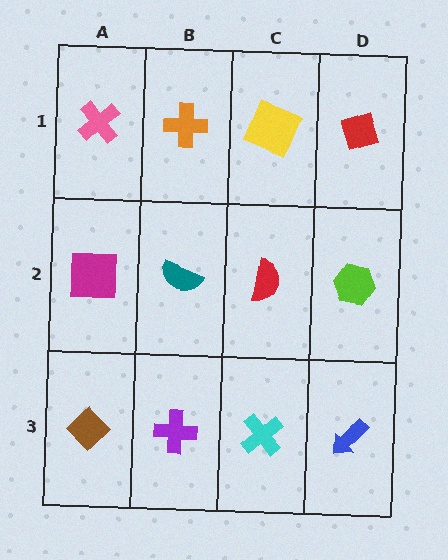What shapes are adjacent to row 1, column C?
A red semicircle (row 2, column C), an orange cross (row 1, column B), a red diamond (row 1, column D).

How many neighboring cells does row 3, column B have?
3.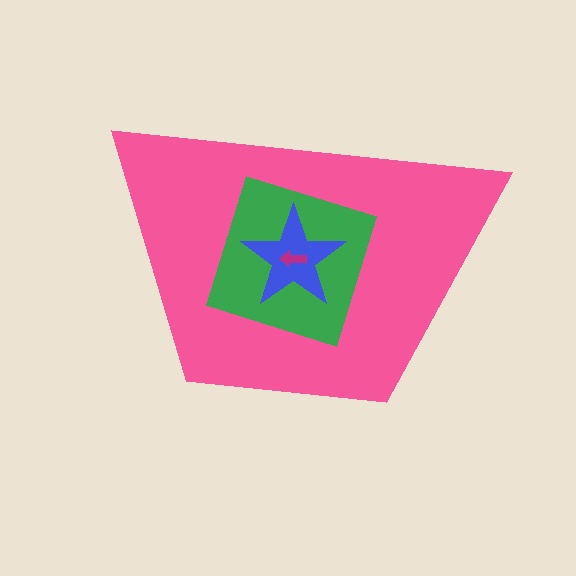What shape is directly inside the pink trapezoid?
The green diamond.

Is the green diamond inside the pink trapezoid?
Yes.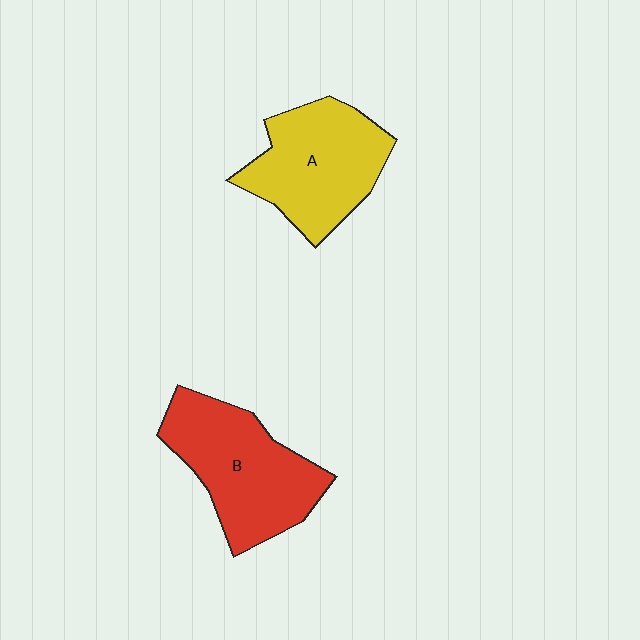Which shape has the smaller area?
Shape A (yellow).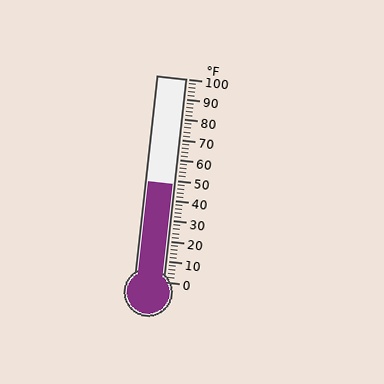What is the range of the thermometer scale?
The thermometer scale ranges from 0°F to 100°F.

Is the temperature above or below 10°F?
The temperature is above 10°F.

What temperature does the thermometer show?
The thermometer shows approximately 48°F.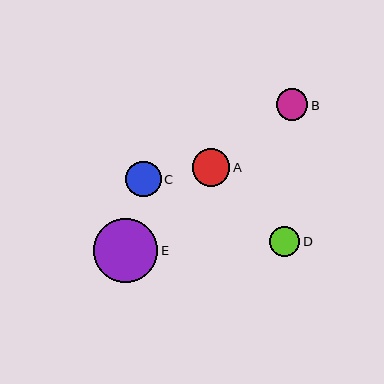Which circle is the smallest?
Circle D is the smallest with a size of approximately 30 pixels.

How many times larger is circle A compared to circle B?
Circle A is approximately 1.2 times the size of circle B.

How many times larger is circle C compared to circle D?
Circle C is approximately 1.2 times the size of circle D.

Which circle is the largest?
Circle E is the largest with a size of approximately 64 pixels.